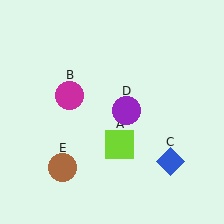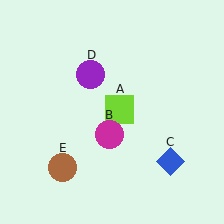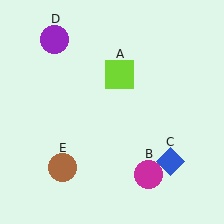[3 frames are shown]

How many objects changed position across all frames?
3 objects changed position: lime square (object A), magenta circle (object B), purple circle (object D).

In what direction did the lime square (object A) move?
The lime square (object A) moved up.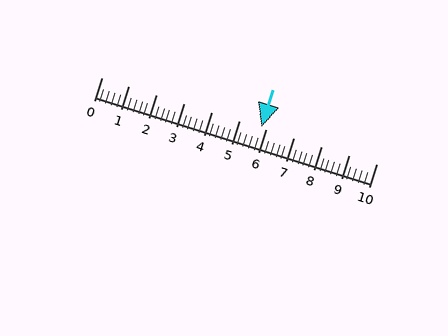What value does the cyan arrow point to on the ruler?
The cyan arrow points to approximately 5.8.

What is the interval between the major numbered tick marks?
The major tick marks are spaced 1 units apart.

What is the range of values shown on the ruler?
The ruler shows values from 0 to 10.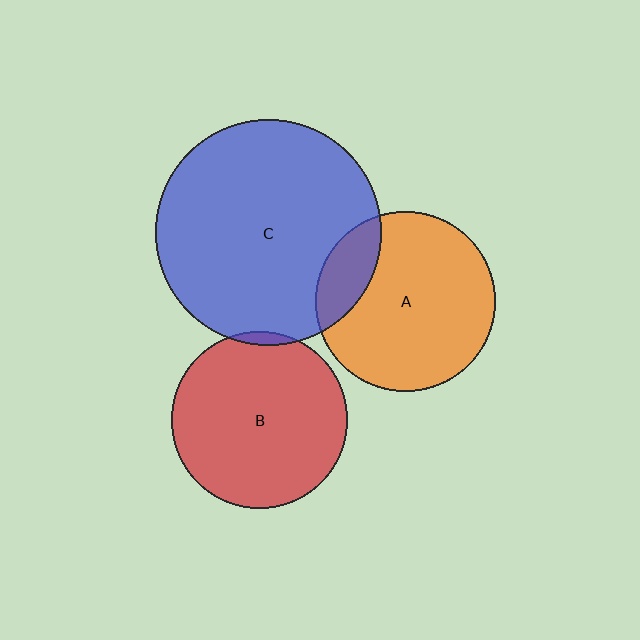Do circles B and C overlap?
Yes.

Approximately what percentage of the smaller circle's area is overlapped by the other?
Approximately 5%.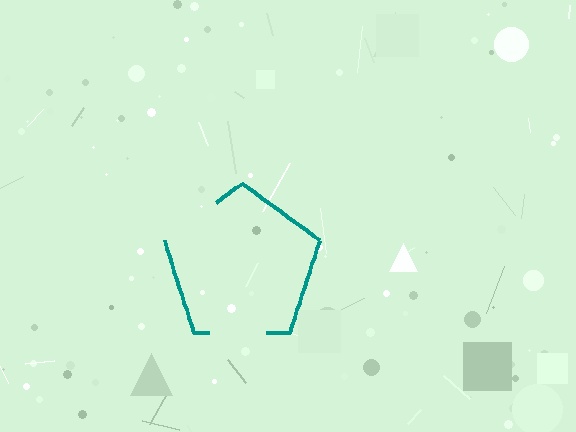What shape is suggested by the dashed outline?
The dashed outline suggests a pentagon.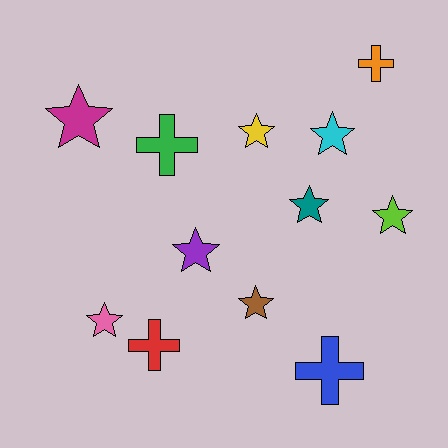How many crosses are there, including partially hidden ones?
There are 4 crosses.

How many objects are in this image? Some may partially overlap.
There are 12 objects.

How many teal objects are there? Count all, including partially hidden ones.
There is 1 teal object.